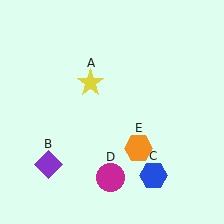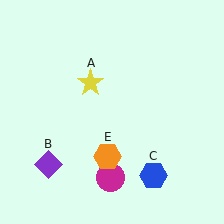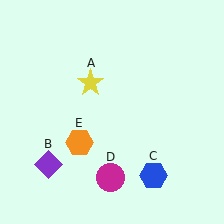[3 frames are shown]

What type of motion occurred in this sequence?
The orange hexagon (object E) rotated clockwise around the center of the scene.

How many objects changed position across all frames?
1 object changed position: orange hexagon (object E).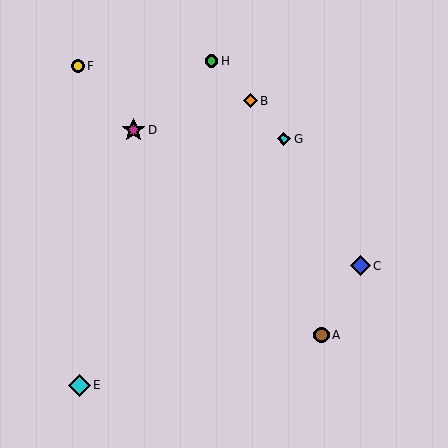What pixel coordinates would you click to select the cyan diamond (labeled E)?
Click at (79, 385) to select the cyan diamond E.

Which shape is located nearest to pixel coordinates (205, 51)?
The green circle (labeled H) at (211, 61) is nearest to that location.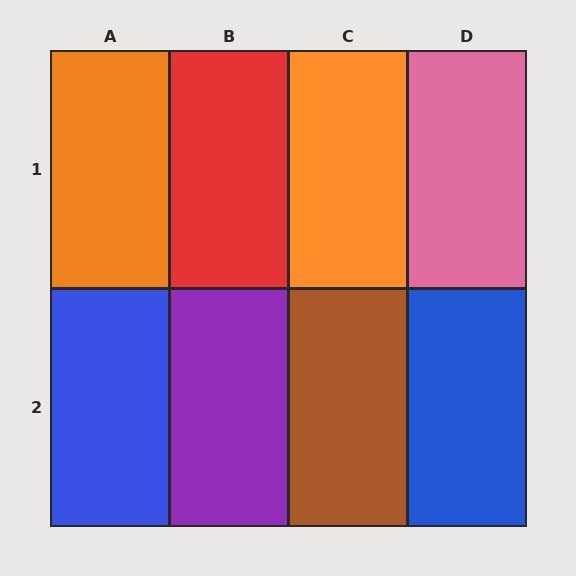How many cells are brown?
1 cell is brown.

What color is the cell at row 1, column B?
Red.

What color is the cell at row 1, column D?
Pink.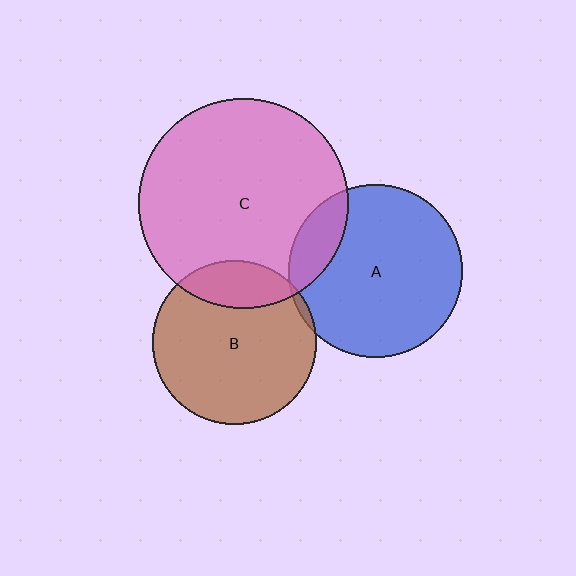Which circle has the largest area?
Circle C (pink).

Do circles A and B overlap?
Yes.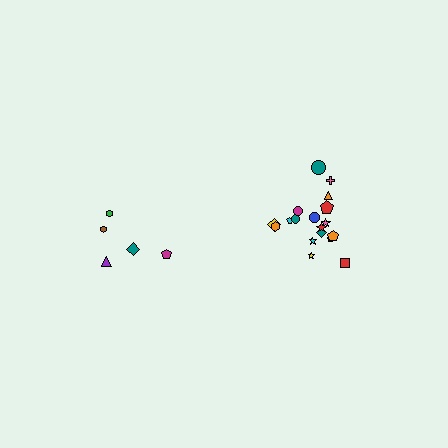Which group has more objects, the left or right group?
The right group.